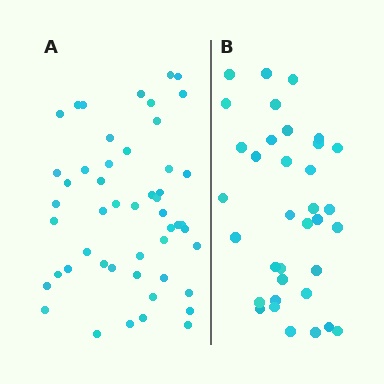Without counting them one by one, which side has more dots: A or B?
Region A (the left region) has more dots.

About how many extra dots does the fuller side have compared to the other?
Region A has approximately 15 more dots than region B.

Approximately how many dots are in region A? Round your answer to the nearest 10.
About 50 dots.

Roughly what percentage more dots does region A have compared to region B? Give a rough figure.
About 45% more.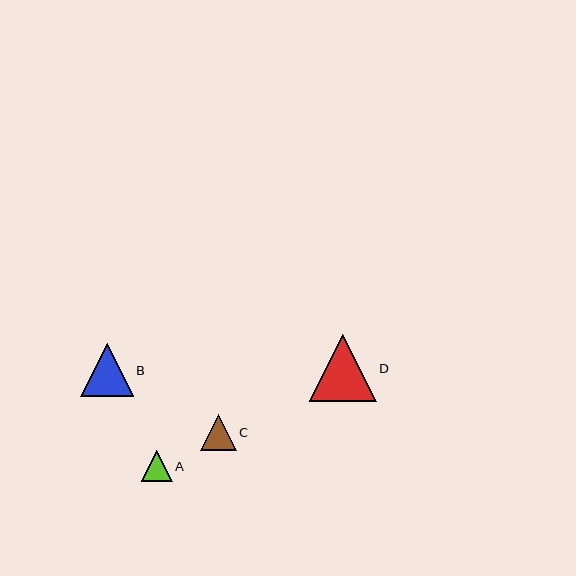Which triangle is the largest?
Triangle D is the largest with a size of approximately 67 pixels.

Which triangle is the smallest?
Triangle A is the smallest with a size of approximately 31 pixels.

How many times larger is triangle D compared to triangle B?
Triangle D is approximately 1.3 times the size of triangle B.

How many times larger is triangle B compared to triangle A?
Triangle B is approximately 1.7 times the size of triangle A.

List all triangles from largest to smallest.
From largest to smallest: D, B, C, A.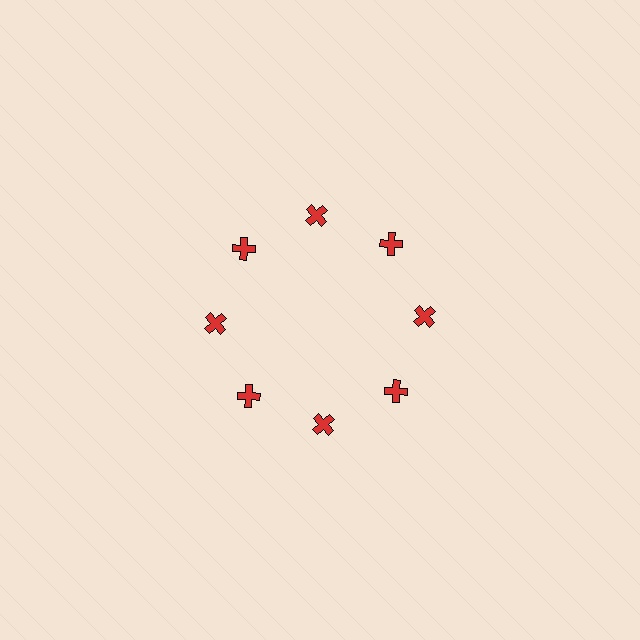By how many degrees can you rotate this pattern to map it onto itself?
The pattern maps onto itself every 45 degrees of rotation.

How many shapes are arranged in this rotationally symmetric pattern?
There are 8 shapes, arranged in 8 groups of 1.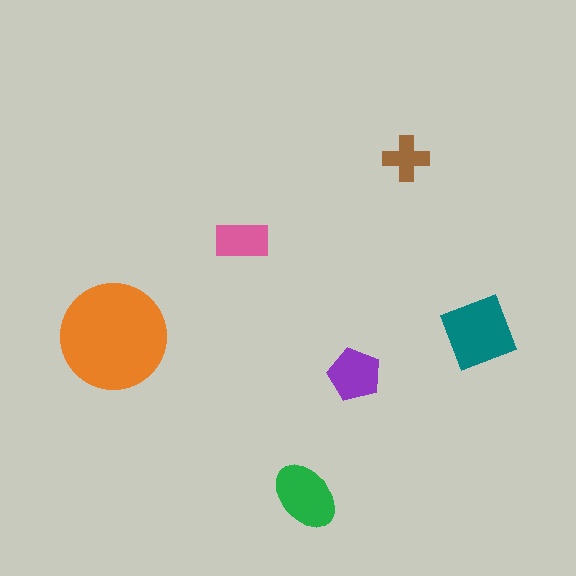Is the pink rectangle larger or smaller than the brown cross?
Larger.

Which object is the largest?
The orange circle.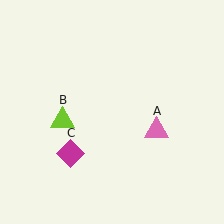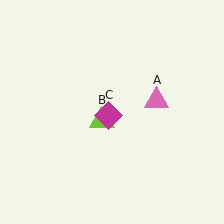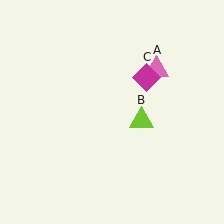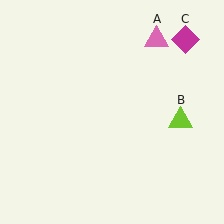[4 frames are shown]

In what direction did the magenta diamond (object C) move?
The magenta diamond (object C) moved up and to the right.